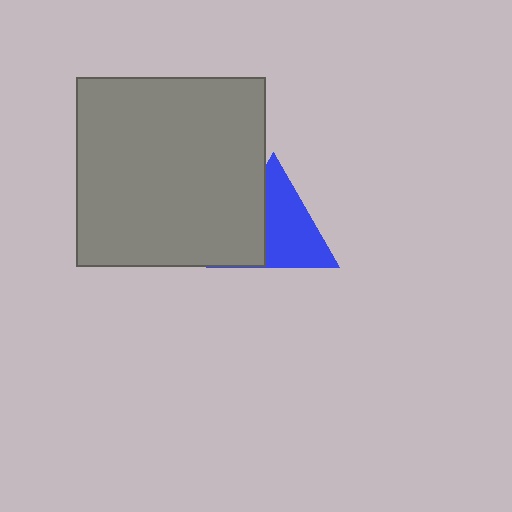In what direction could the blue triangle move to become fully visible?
The blue triangle could move right. That would shift it out from behind the gray square entirely.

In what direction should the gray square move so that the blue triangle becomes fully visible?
The gray square should move left. That is the shortest direction to clear the overlap and leave the blue triangle fully visible.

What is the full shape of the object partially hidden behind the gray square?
The partially hidden object is a blue triangle.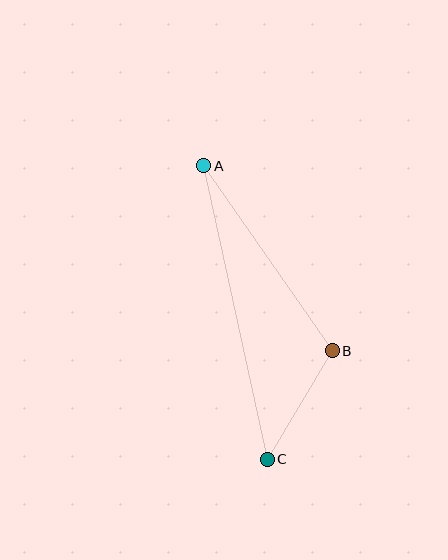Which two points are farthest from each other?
Points A and C are farthest from each other.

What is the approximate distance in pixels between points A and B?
The distance between A and B is approximately 226 pixels.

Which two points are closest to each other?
Points B and C are closest to each other.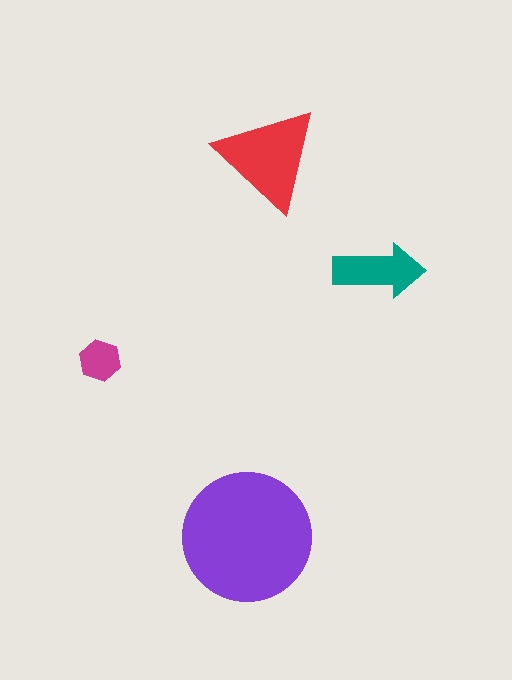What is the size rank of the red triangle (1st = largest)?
2nd.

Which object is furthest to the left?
The magenta hexagon is leftmost.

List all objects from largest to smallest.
The purple circle, the red triangle, the teal arrow, the magenta hexagon.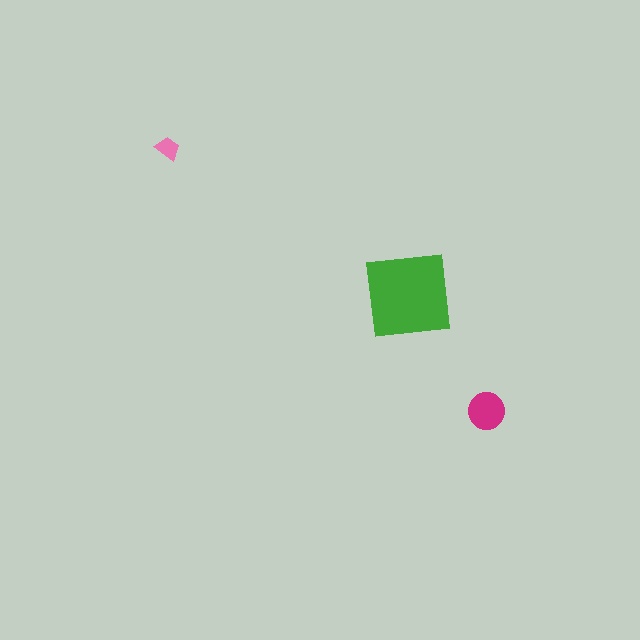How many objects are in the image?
There are 3 objects in the image.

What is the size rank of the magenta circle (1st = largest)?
2nd.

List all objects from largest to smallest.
The green square, the magenta circle, the pink trapezoid.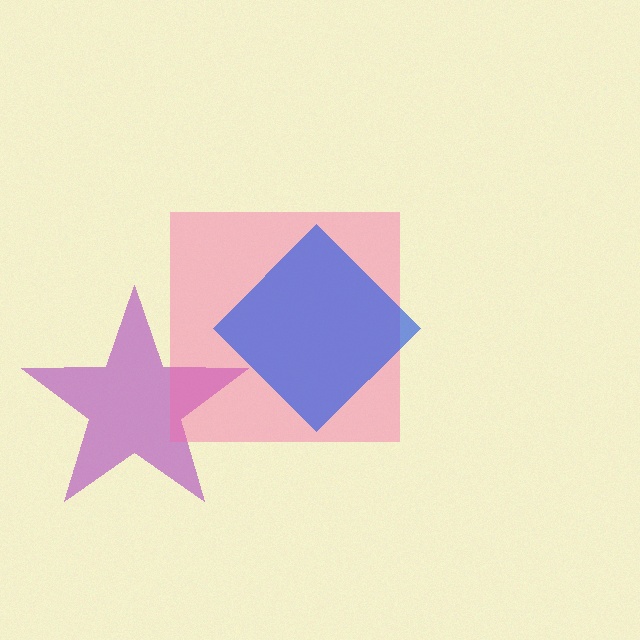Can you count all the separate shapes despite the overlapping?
Yes, there are 3 separate shapes.